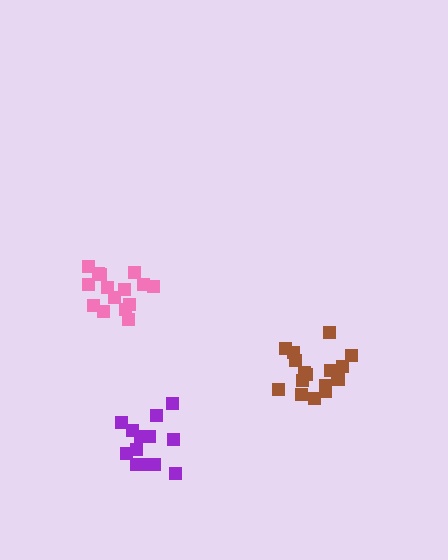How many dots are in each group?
Group 1: 15 dots, Group 2: 16 dots, Group 3: 13 dots (44 total).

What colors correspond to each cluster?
The clusters are colored: pink, brown, purple.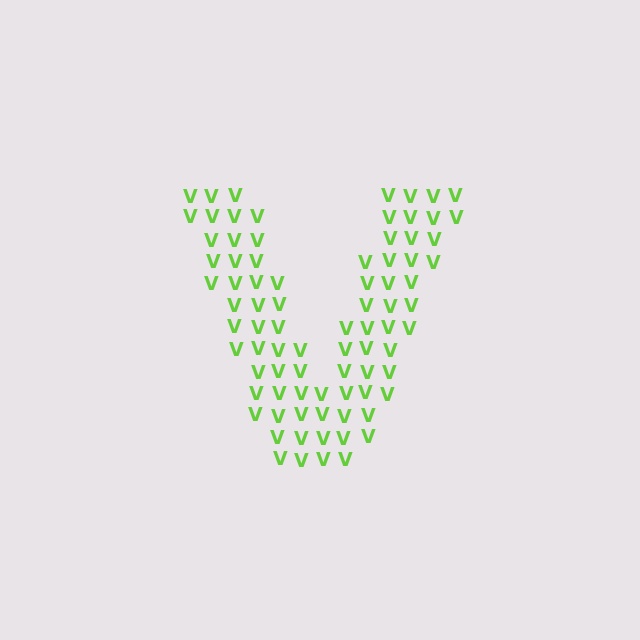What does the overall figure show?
The overall figure shows the letter V.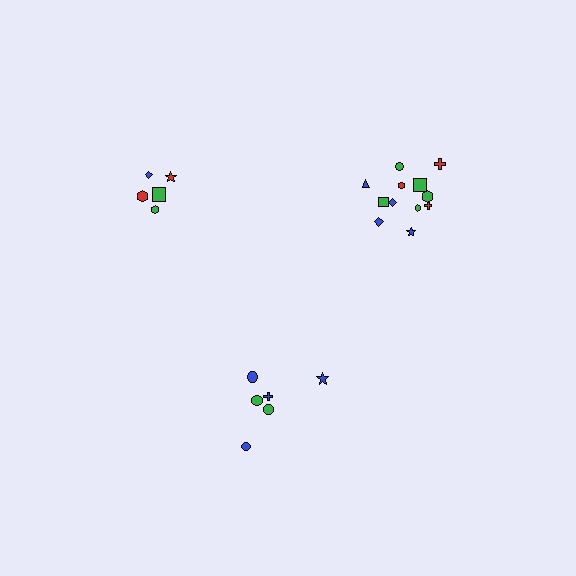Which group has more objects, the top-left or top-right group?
The top-right group.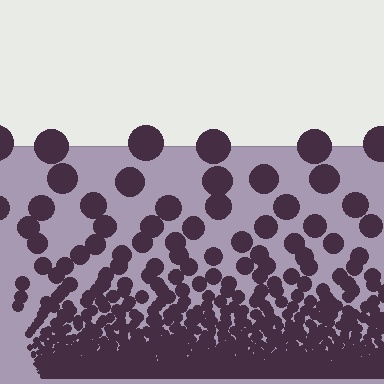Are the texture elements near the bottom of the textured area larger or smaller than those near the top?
Smaller. The gradient is inverted — elements near the bottom are smaller and denser.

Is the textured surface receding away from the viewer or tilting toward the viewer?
The surface appears to tilt toward the viewer. Texture elements get larger and sparser toward the top.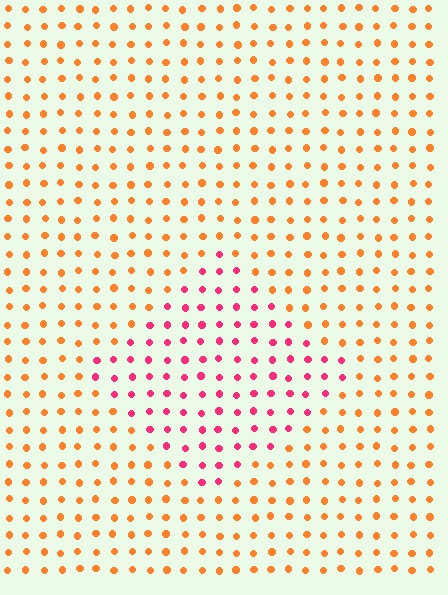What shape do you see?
I see a diamond.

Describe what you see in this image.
The image is filled with small orange elements in a uniform arrangement. A diamond-shaped region is visible where the elements are tinted to a slightly different hue, forming a subtle color boundary.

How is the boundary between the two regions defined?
The boundary is defined purely by a slight shift in hue (about 47 degrees). Spacing, size, and orientation are identical on both sides.